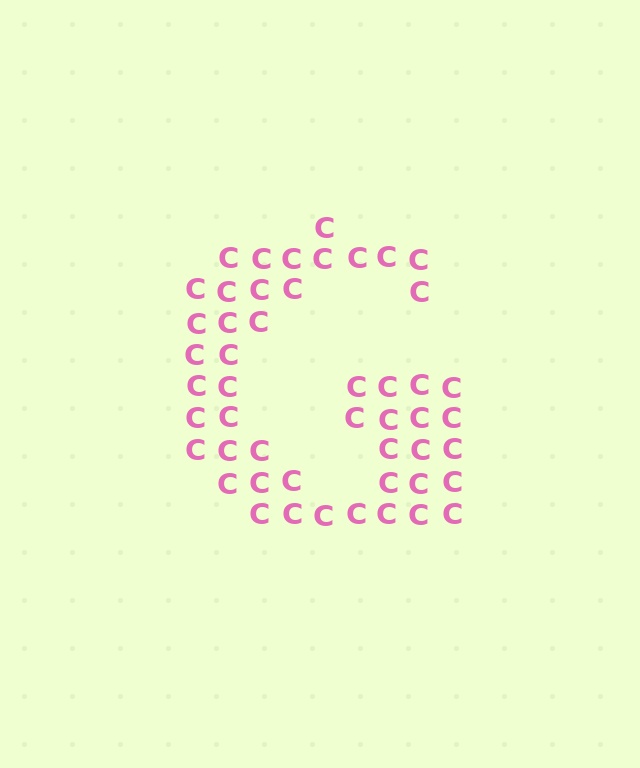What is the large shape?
The large shape is the letter G.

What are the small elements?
The small elements are letter C's.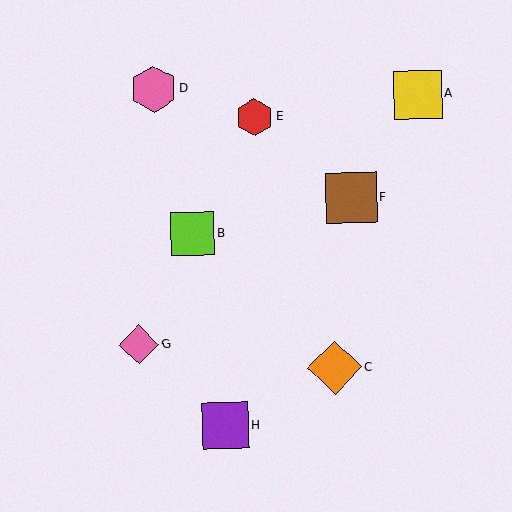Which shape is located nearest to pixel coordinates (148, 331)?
The pink diamond (labeled G) at (139, 344) is nearest to that location.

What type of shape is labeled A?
Shape A is a yellow square.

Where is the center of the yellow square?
The center of the yellow square is at (418, 94).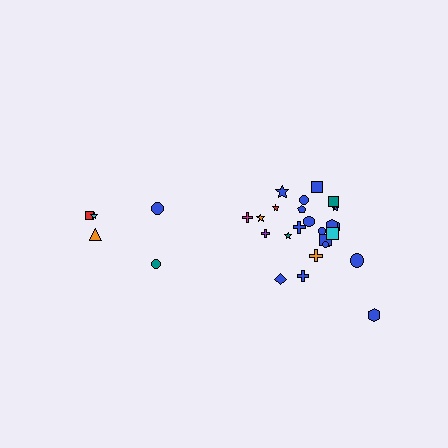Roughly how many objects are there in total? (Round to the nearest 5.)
Roughly 30 objects in total.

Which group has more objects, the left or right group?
The right group.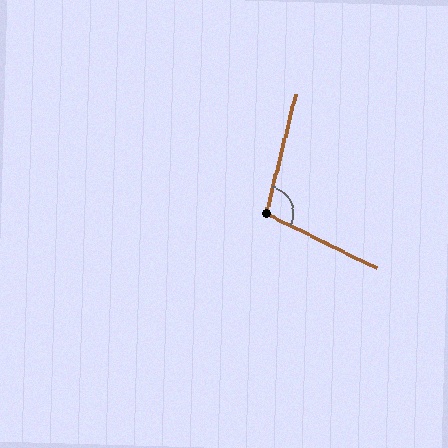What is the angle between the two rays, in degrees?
Approximately 102 degrees.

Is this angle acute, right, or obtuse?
It is obtuse.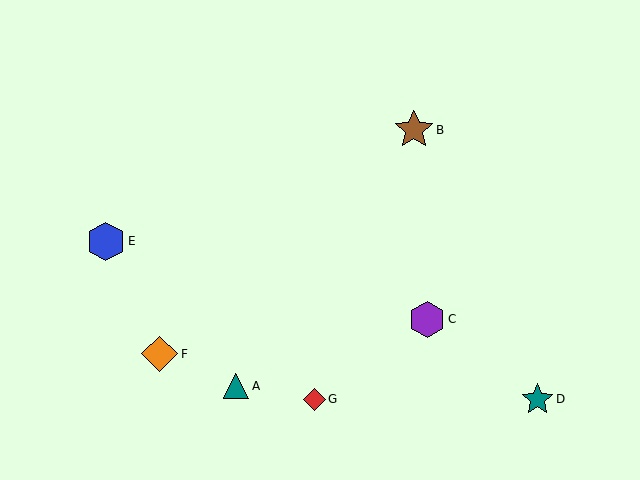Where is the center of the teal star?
The center of the teal star is at (538, 400).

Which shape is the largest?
The brown star (labeled B) is the largest.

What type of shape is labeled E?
Shape E is a blue hexagon.